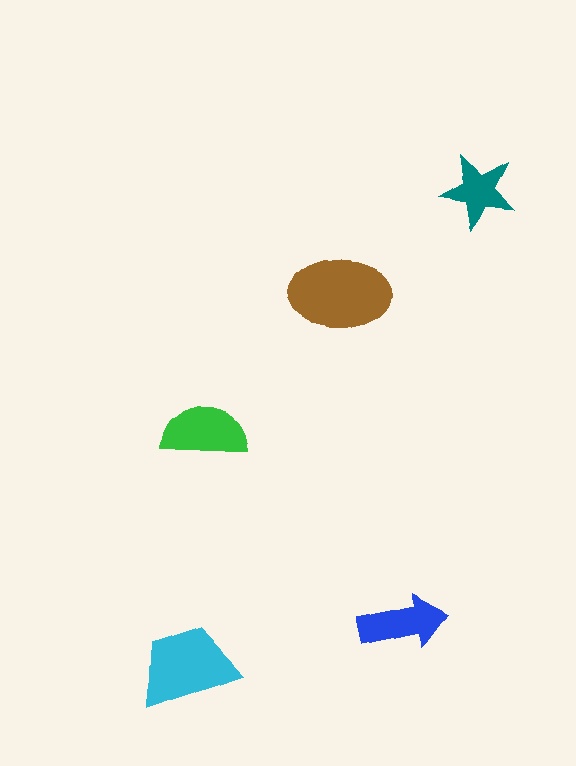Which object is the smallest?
The teal star.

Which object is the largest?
The brown ellipse.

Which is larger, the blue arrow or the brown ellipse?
The brown ellipse.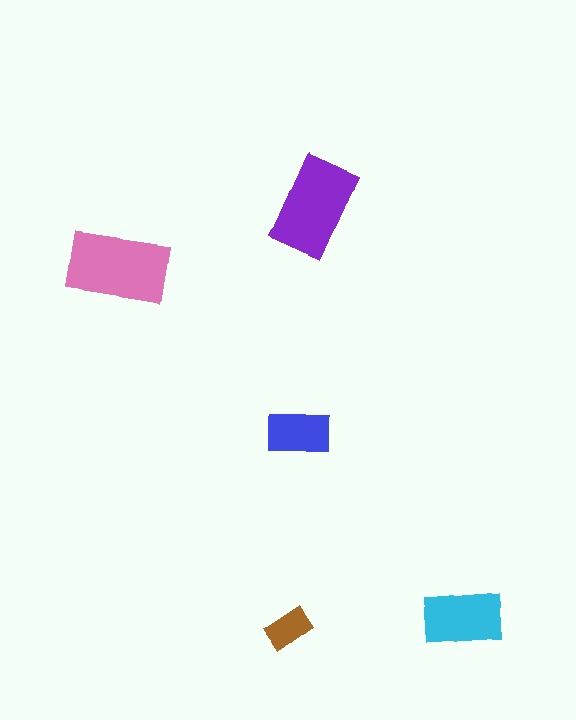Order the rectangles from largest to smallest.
the pink one, the purple one, the cyan one, the blue one, the brown one.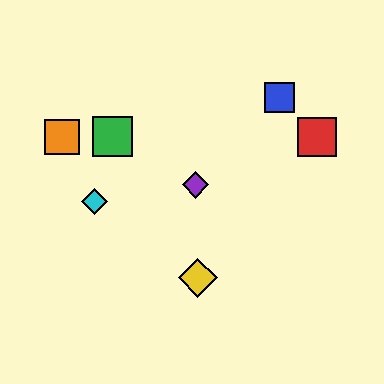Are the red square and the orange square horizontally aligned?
Yes, both are at y≈137.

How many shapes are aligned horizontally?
3 shapes (the red square, the green square, the orange square) are aligned horizontally.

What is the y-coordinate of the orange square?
The orange square is at y≈137.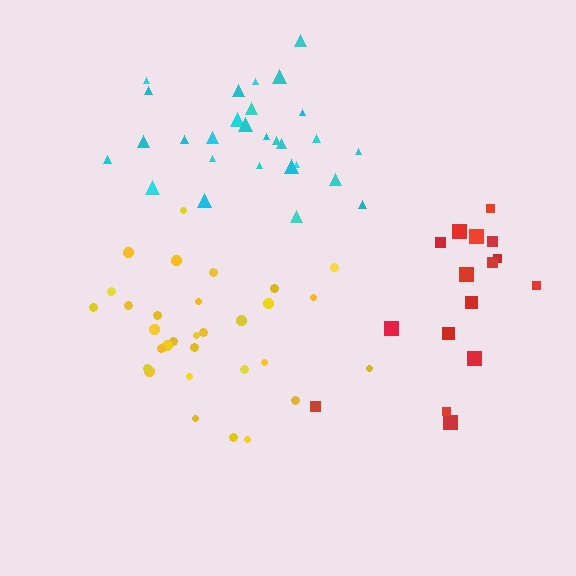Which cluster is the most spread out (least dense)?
Red.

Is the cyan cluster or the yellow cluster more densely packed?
Cyan.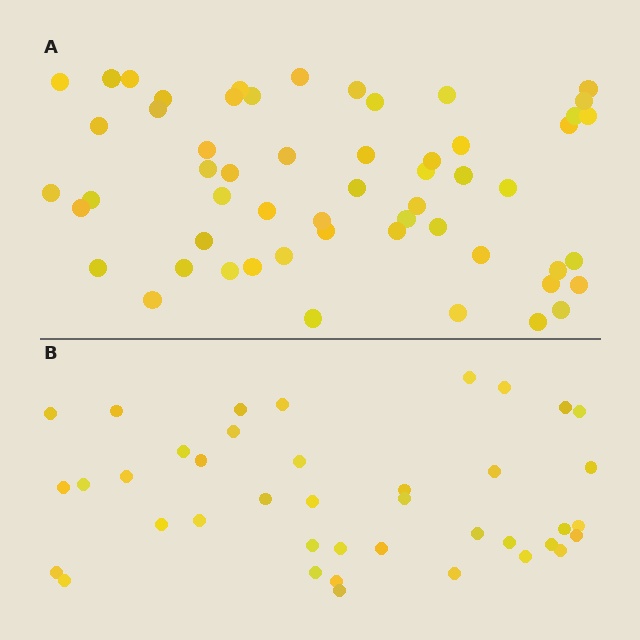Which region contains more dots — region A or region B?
Region A (the top region) has more dots.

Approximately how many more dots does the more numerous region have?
Region A has approximately 15 more dots than region B.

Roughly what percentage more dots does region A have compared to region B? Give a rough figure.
About 40% more.